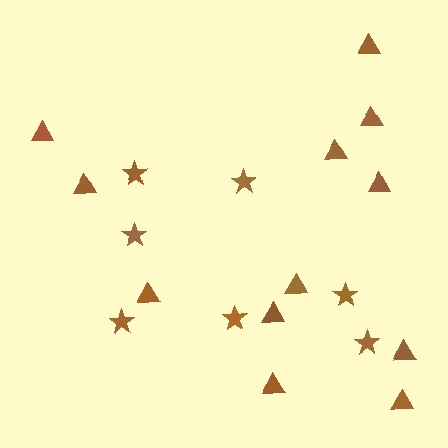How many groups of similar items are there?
There are 2 groups: one group of triangles (12) and one group of stars (7).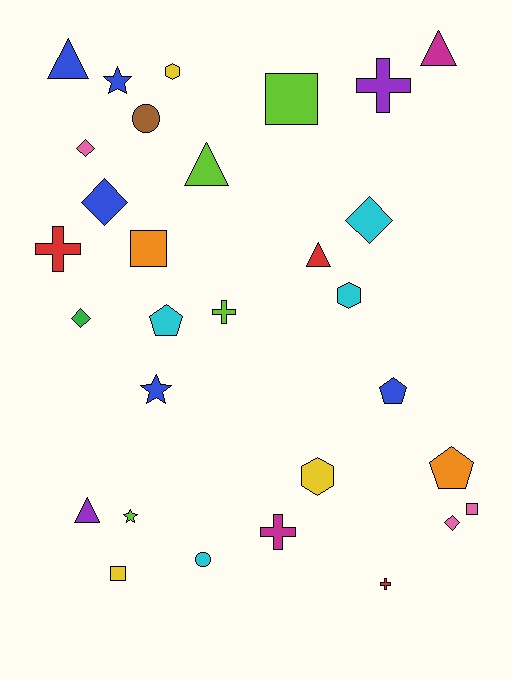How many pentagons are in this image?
There are 3 pentagons.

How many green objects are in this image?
There is 1 green object.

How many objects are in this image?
There are 30 objects.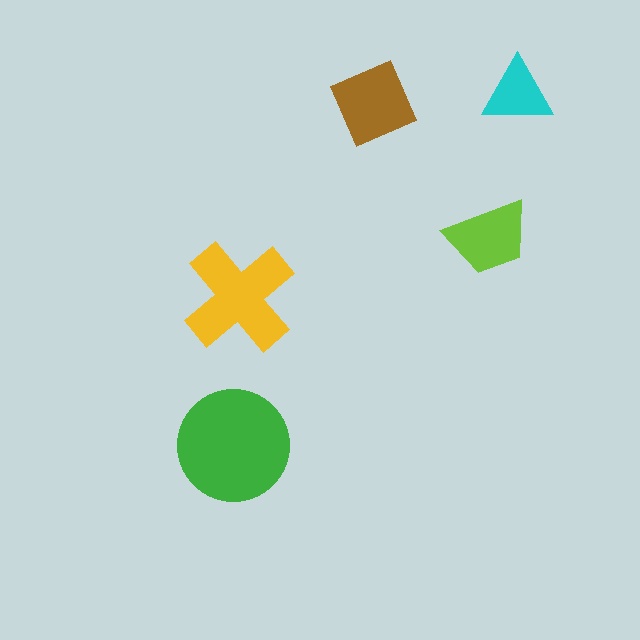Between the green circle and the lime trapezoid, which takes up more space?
The green circle.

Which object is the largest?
The green circle.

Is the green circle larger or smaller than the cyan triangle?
Larger.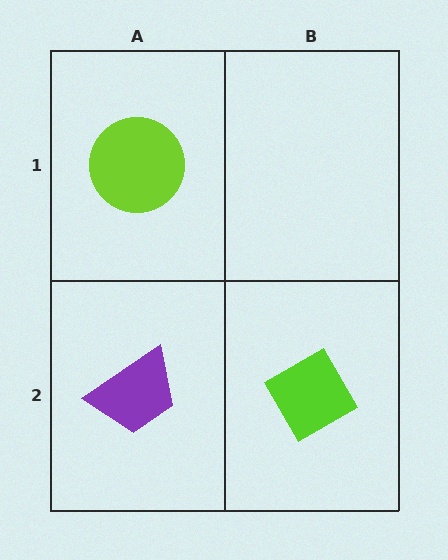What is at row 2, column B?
A lime diamond.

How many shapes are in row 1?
1 shape.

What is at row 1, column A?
A lime circle.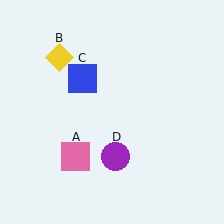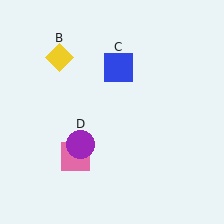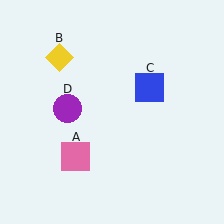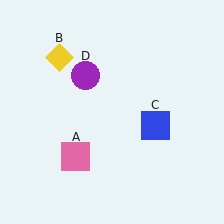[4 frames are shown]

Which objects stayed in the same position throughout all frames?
Pink square (object A) and yellow diamond (object B) remained stationary.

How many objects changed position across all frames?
2 objects changed position: blue square (object C), purple circle (object D).